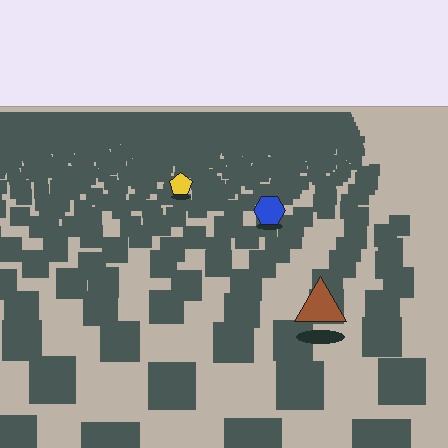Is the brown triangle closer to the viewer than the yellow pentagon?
Yes. The brown triangle is closer — you can tell from the texture gradient: the ground texture is coarser near it.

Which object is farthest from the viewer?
The yellow pentagon is farthest from the viewer. It appears smaller and the ground texture around it is denser.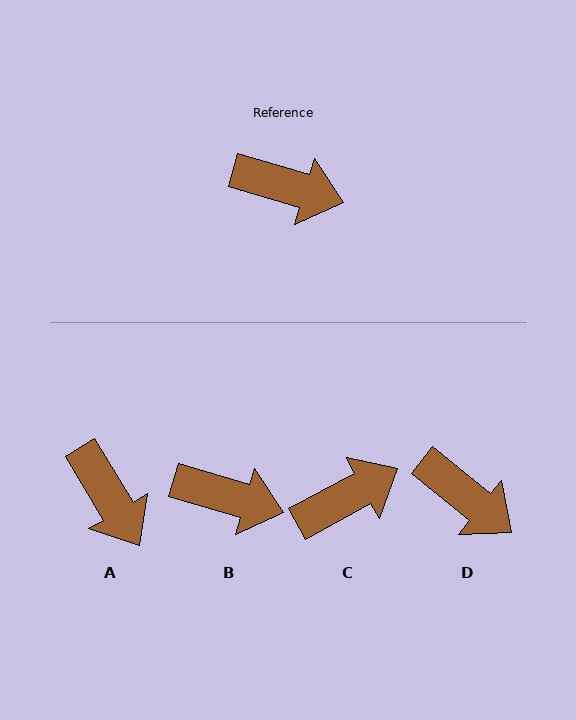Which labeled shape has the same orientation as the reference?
B.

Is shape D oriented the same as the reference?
No, it is off by about 23 degrees.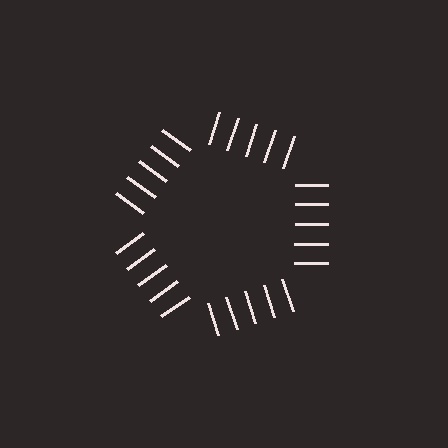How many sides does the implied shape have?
5 sides — the line-ends trace a pentagon.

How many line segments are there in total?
25 — 5 along each of the 5 edges.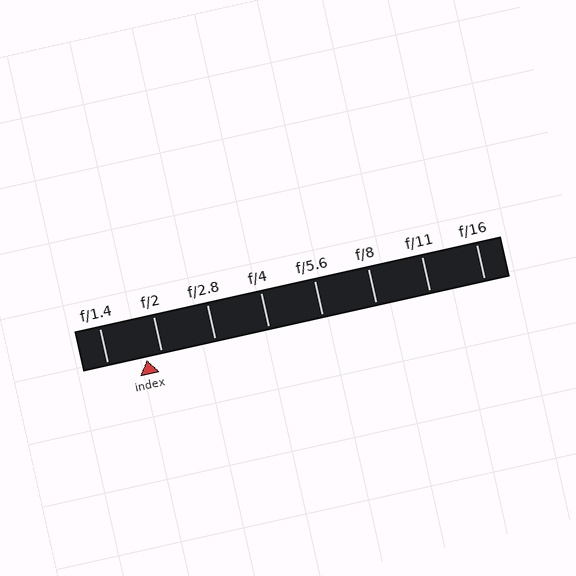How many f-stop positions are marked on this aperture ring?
There are 8 f-stop positions marked.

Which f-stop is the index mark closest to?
The index mark is closest to f/2.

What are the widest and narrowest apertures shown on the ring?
The widest aperture shown is f/1.4 and the narrowest is f/16.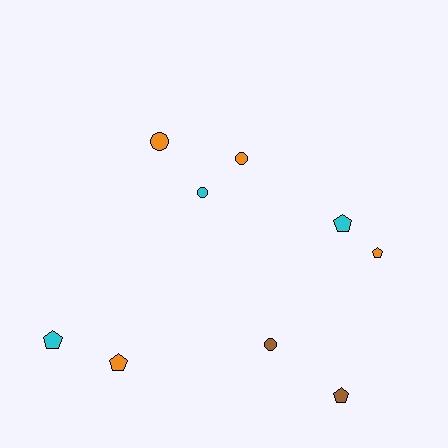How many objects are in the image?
There are 9 objects.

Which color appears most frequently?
Orange, with 4 objects.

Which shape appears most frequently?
Pentagon, with 5 objects.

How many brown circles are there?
There is 1 brown circle.